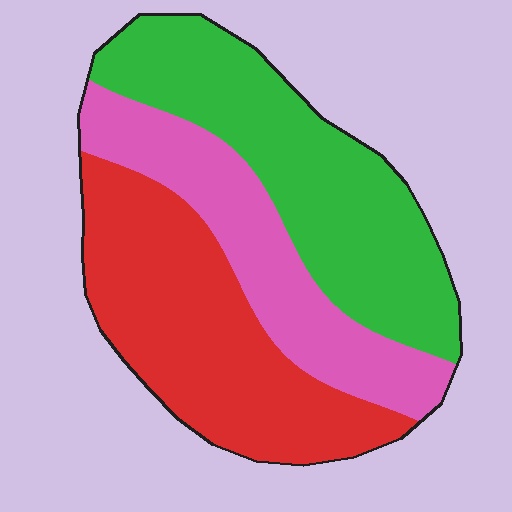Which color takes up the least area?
Pink, at roughly 25%.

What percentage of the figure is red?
Red takes up about three eighths (3/8) of the figure.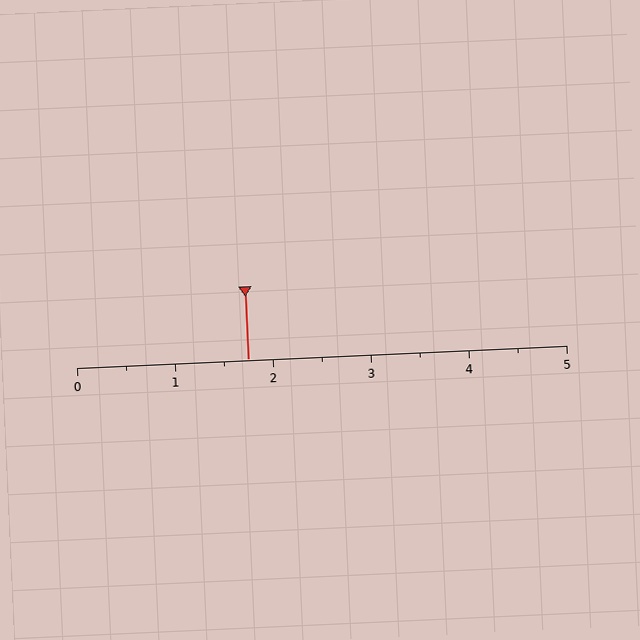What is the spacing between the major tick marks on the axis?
The major ticks are spaced 1 apart.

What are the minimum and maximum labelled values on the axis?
The axis runs from 0 to 5.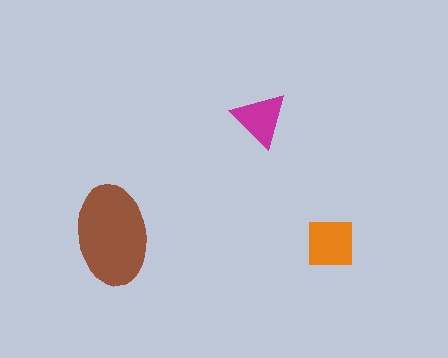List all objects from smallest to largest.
The magenta triangle, the orange square, the brown ellipse.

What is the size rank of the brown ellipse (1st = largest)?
1st.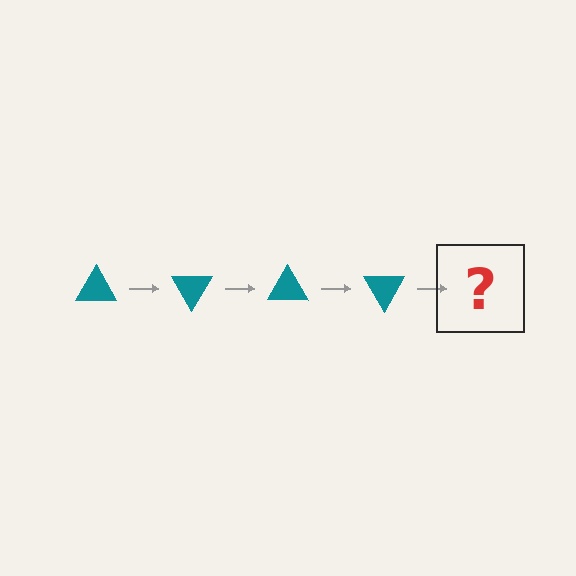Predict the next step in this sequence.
The next step is a teal triangle rotated 240 degrees.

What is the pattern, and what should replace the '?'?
The pattern is that the triangle rotates 60 degrees each step. The '?' should be a teal triangle rotated 240 degrees.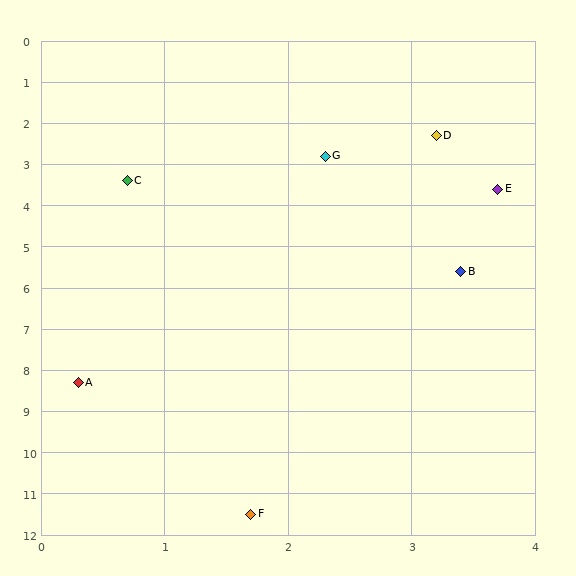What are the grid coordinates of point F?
Point F is at approximately (1.7, 11.5).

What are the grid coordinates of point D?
Point D is at approximately (3.2, 2.3).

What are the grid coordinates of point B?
Point B is at approximately (3.4, 5.6).